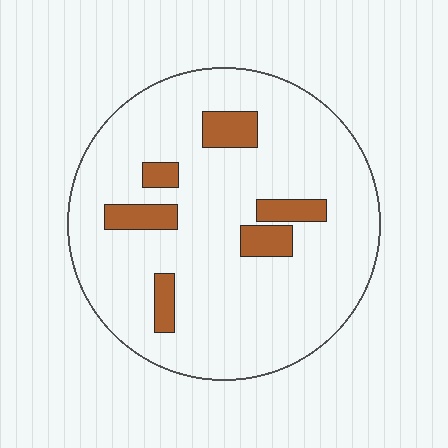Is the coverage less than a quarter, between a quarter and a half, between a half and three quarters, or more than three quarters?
Less than a quarter.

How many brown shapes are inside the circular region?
6.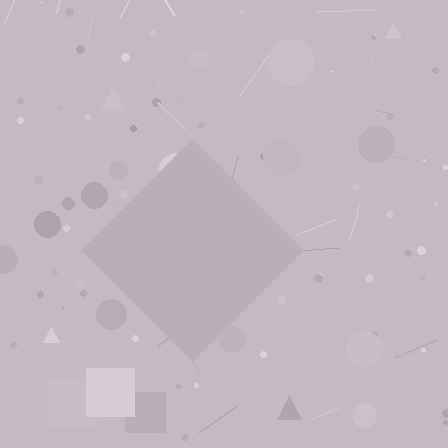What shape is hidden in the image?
A diamond is hidden in the image.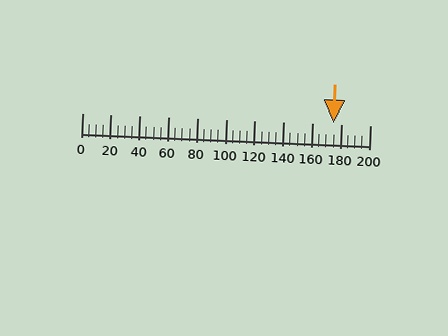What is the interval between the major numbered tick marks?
The major tick marks are spaced 20 units apart.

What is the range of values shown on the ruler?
The ruler shows values from 0 to 200.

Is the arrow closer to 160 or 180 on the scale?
The arrow is closer to 180.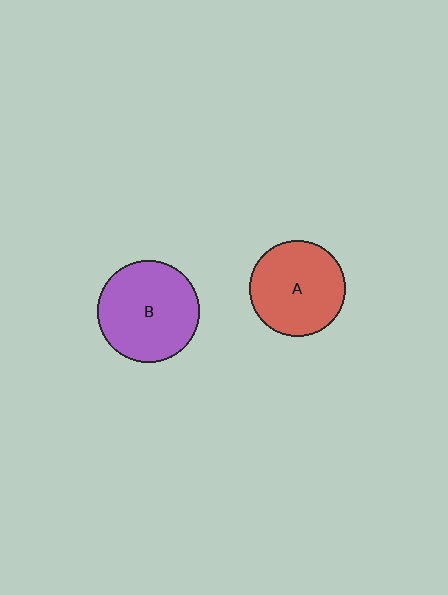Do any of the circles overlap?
No, none of the circles overlap.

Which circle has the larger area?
Circle B (purple).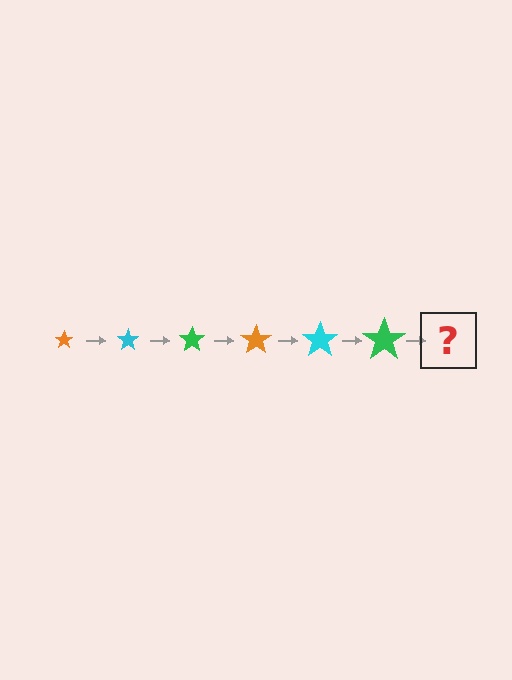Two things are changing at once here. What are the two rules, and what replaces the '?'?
The two rules are that the star grows larger each step and the color cycles through orange, cyan, and green. The '?' should be an orange star, larger than the previous one.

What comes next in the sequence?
The next element should be an orange star, larger than the previous one.